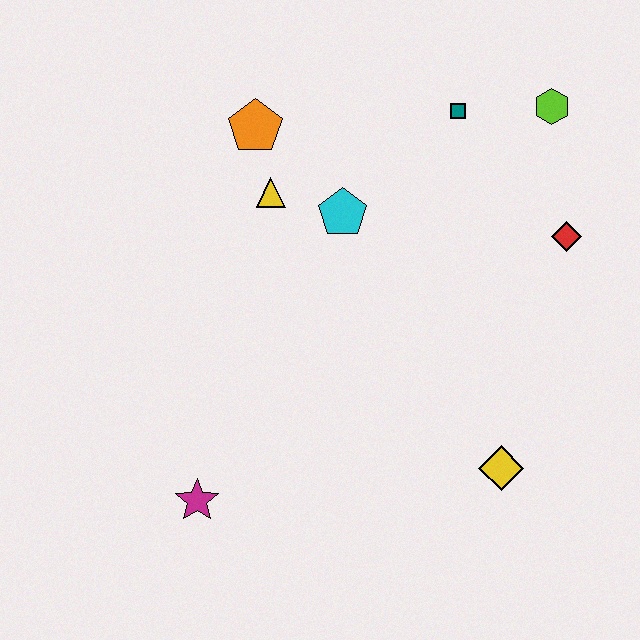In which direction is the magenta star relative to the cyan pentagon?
The magenta star is below the cyan pentagon.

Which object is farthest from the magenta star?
The lime hexagon is farthest from the magenta star.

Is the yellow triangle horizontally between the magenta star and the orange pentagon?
No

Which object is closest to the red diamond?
The lime hexagon is closest to the red diamond.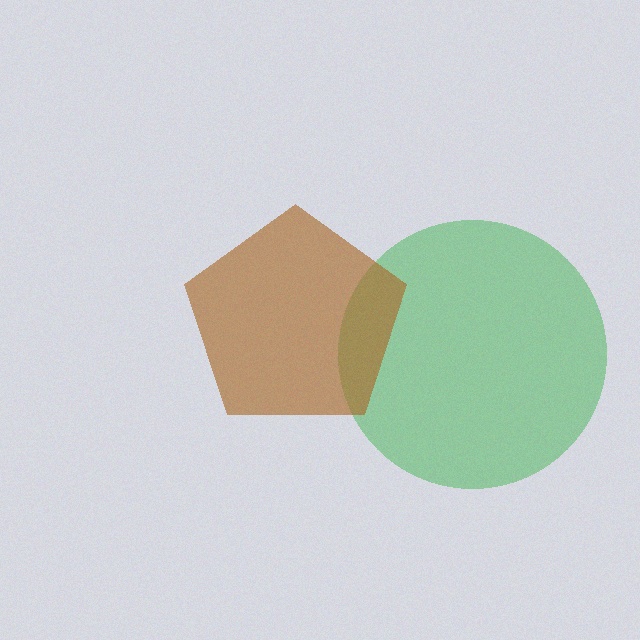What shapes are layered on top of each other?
The layered shapes are: a green circle, a brown pentagon.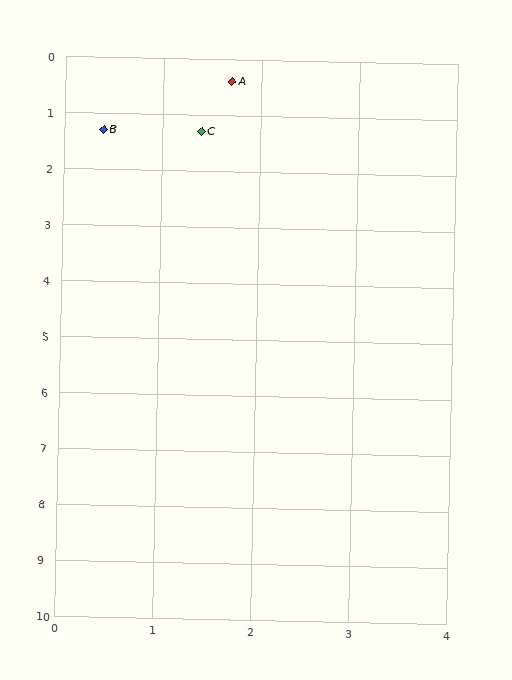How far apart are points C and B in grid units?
Points C and B are about 1.0 grid units apart.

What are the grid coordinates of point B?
Point B is at approximately (0.4, 1.3).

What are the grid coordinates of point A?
Point A is at approximately (1.7, 0.4).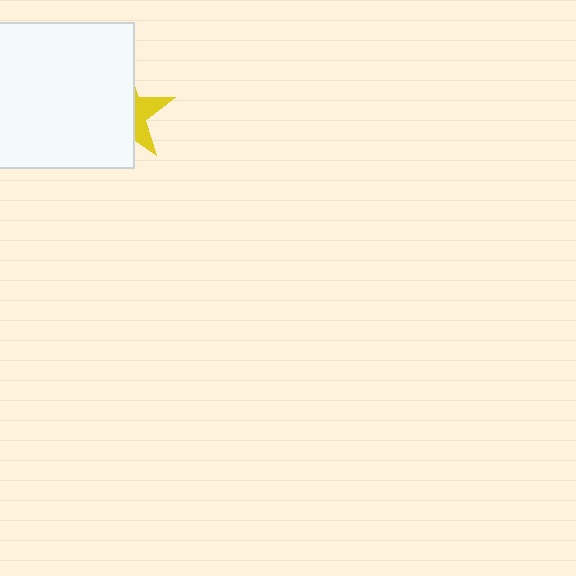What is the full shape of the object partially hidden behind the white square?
The partially hidden object is a yellow star.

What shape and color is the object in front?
The object in front is a white square.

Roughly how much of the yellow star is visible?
A small part of it is visible (roughly 31%).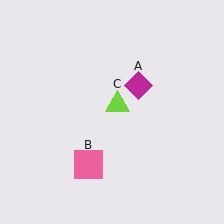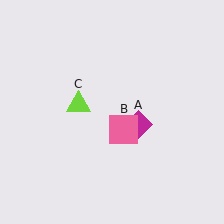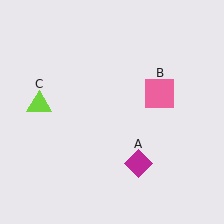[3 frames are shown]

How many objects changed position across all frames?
3 objects changed position: magenta diamond (object A), pink square (object B), lime triangle (object C).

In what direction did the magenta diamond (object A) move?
The magenta diamond (object A) moved down.